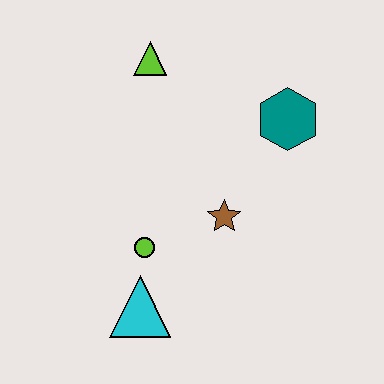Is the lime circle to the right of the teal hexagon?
No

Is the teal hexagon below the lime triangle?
Yes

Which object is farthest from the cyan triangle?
The lime triangle is farthest from the cyan triangle.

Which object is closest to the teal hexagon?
The brown star is closest to the teal hexagon.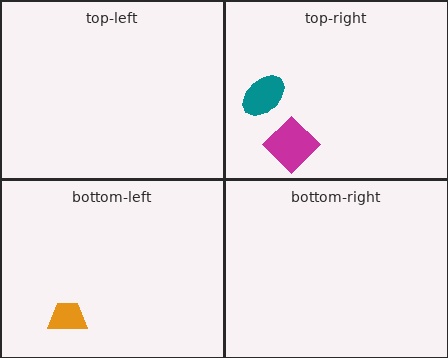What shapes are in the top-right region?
The teal ellipse, the magenta diamond.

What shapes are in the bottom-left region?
The orange trapezoid.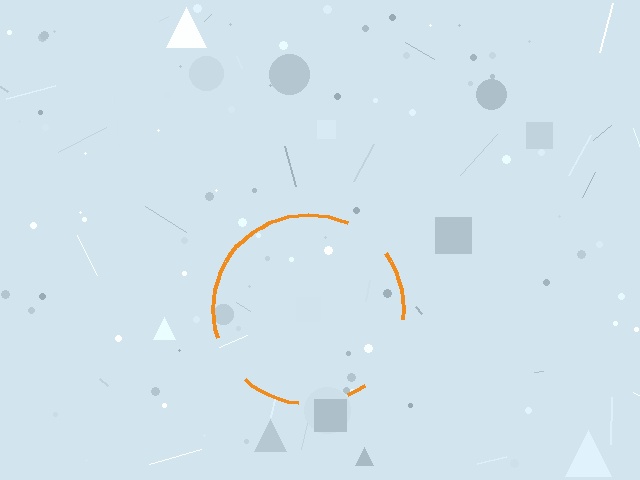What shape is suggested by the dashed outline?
The dashed outline suggests a circle.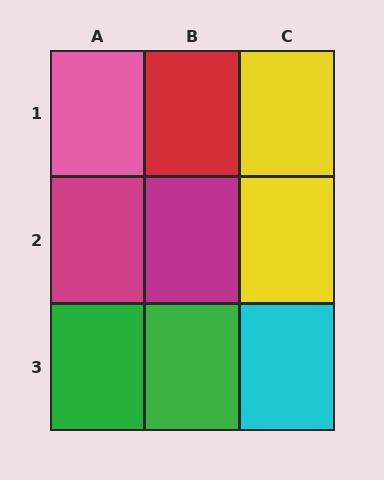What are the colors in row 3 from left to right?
Green, green, cyan.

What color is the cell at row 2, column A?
Magenta.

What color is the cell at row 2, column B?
Magenta.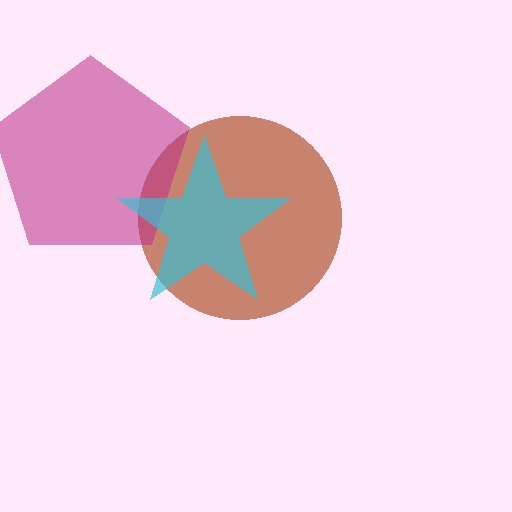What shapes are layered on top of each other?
The layered shapes are: a brown circle, a magenta pentagon, a cyan star.